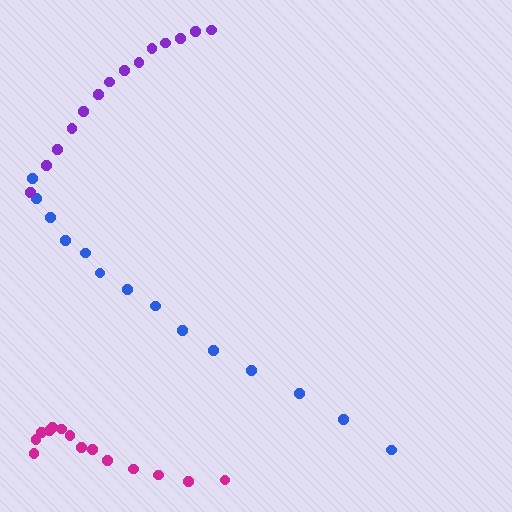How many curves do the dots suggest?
There are 3 distinct paths.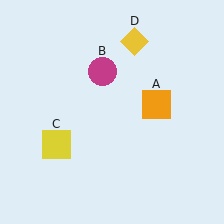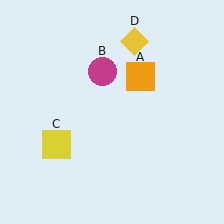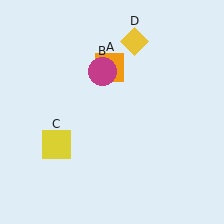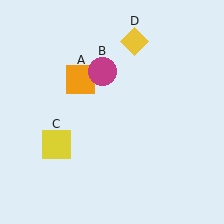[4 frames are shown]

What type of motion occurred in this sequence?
The orange square (object A) rotated counterclockwise around the center of the scene.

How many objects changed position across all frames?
1 object changed position: orange square (object A).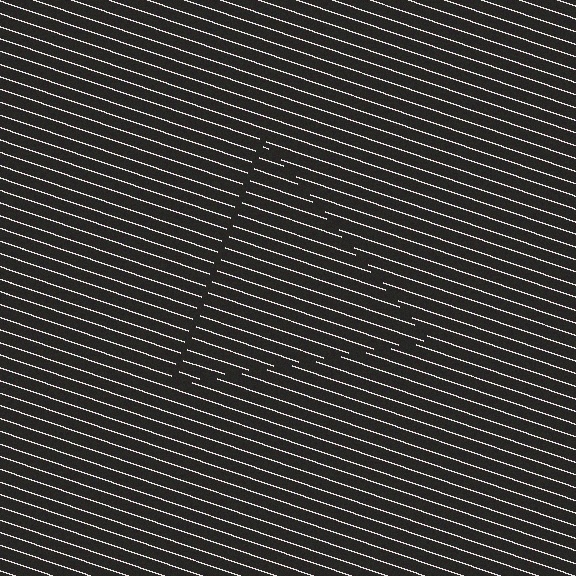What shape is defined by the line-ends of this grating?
An illusory triangle. The interior of the shape contains the same grating, shifted by half a period — the contour is defined by the phase discontinuity where line-ends from the inner and outer gratings abut.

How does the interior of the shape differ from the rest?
The interior of the shape contains the same grating, shifted by half a period — the contour is defined by the phase discontinuity where line-ends from the inner and outer gratings abut.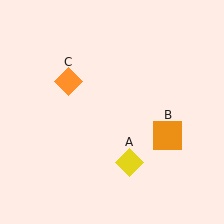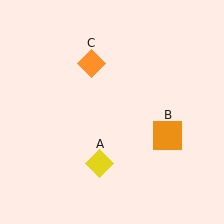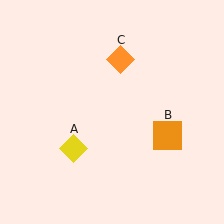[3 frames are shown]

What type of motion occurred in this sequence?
The yellow diamond (object A), orange diamond (object C) rotated clockwise around the center of the scene.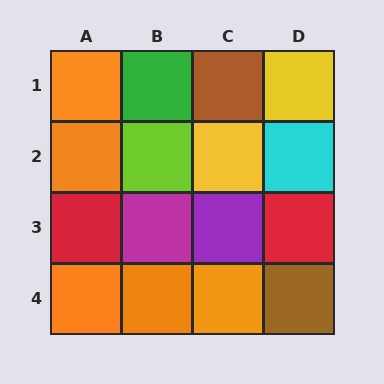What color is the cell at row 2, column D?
Cyan.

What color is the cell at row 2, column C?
Yellow.